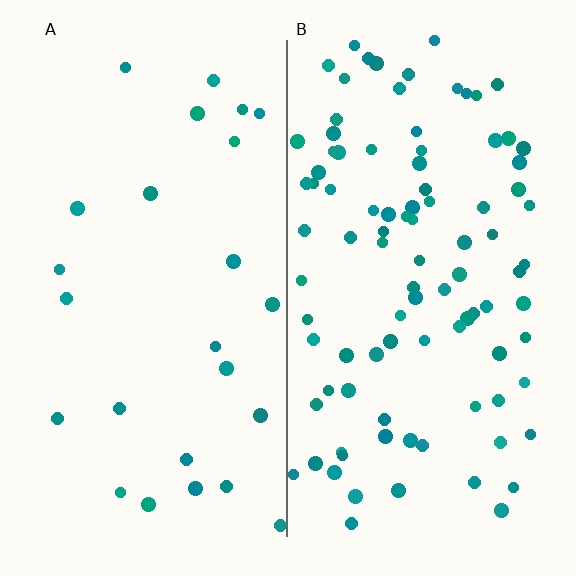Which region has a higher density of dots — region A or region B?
B (the right).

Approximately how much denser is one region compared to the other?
Approximately 3.9× — region B over region A.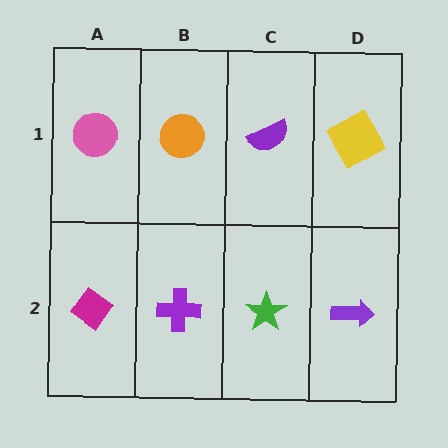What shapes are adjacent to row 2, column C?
A purple semicircle (row 1, column C), a purple cross (row 2, column B), a purple arrow (row 2, column D).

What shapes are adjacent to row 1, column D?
A purple arrow (row 2, column D), a purple semicircle (row 1, column C).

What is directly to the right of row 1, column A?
An orange circle.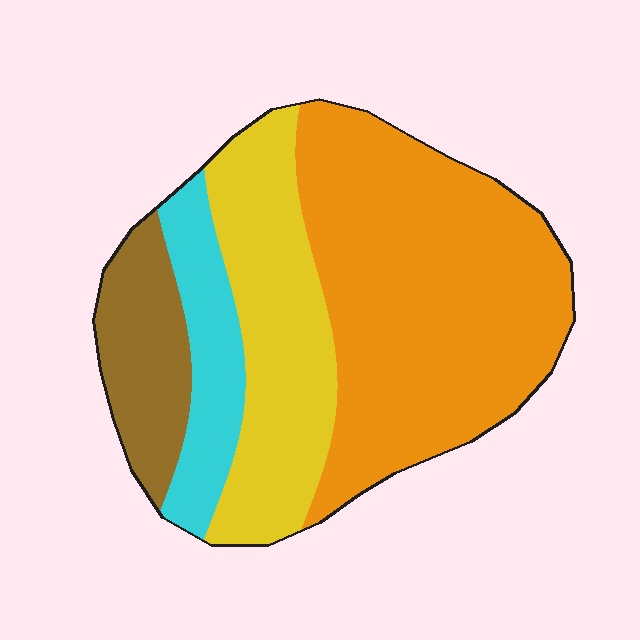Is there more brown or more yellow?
Yellow.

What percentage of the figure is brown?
Brown covers roughly 15% of the figure.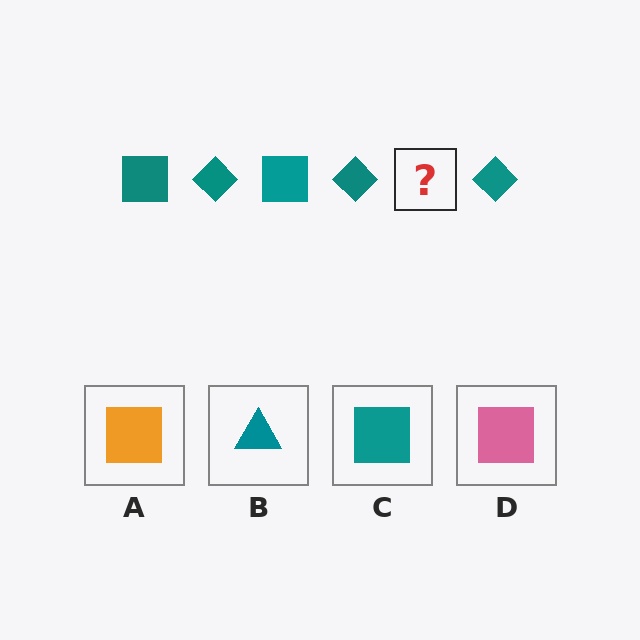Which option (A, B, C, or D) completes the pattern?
C.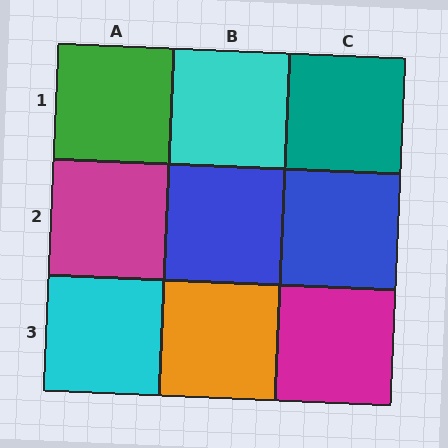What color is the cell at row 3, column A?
Cyan.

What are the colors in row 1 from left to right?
Green, cyan, teal.